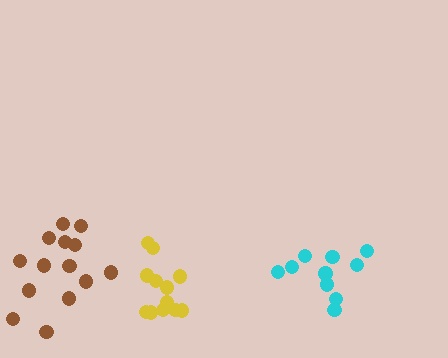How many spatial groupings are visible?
There are 3 spatial groupings.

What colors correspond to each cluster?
The clusters are colored: cyan, brown, yellow.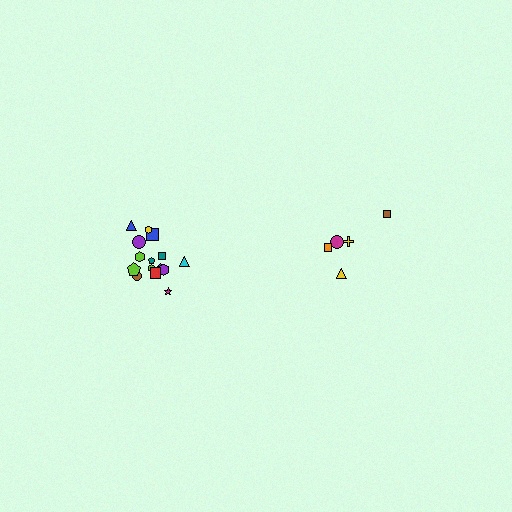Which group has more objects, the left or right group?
The left group.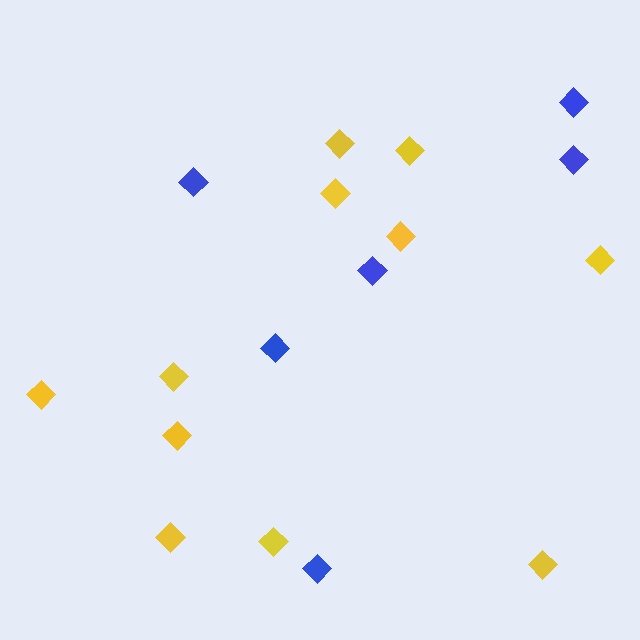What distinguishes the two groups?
There are 2 groups: one group of blue diamonds (6) and one group of yellow diamonds (11).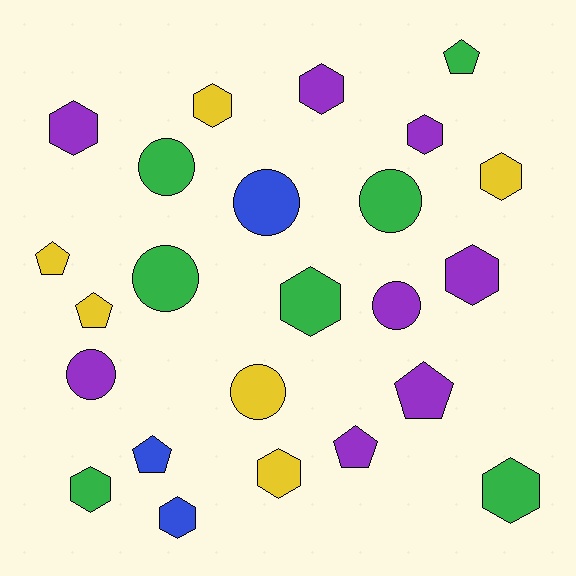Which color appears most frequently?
Purple, with 8 objects.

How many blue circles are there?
There is 1 blue circle.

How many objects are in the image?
There are 24 objects.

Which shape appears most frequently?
Hexagon, with 11 objects.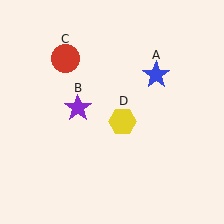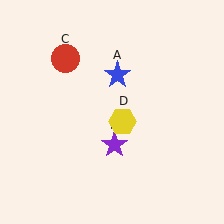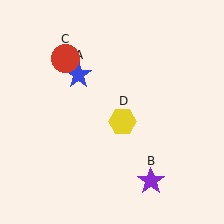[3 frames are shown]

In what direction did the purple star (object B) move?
The purple star (object B) moved down and to the right.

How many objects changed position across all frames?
2 objects changed position: blue star (object A), purple star (object B).